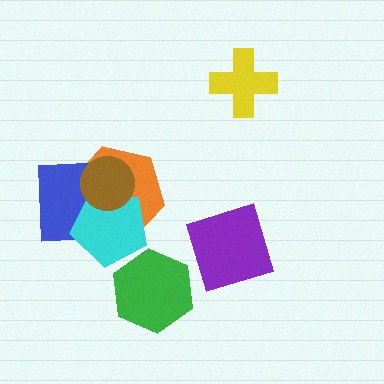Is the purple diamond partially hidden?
No, no other shape covers it.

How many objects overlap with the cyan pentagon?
3 objects overlap with the cyan pentagon.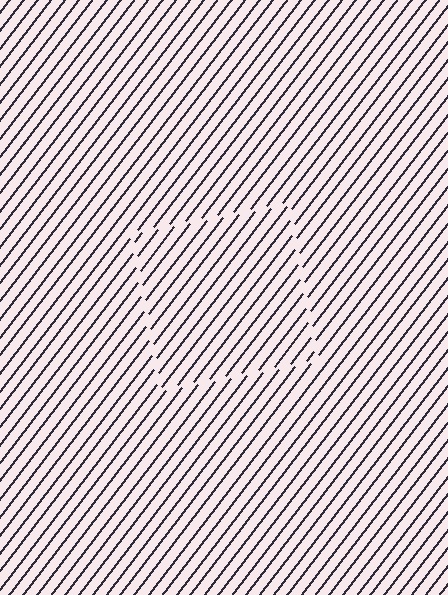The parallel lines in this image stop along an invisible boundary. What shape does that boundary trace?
An illusory square. The interior of the shape contains the same grating, shifted by half a period — the contour is defined by the phase discontinuity where line-ends from the inner and outer gratings abut.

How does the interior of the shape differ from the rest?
The interior of the shape contains the same grating, shifted by half a period — the contour is defined by the phase discontinuity where line-ends from the inner and outer gratings abut.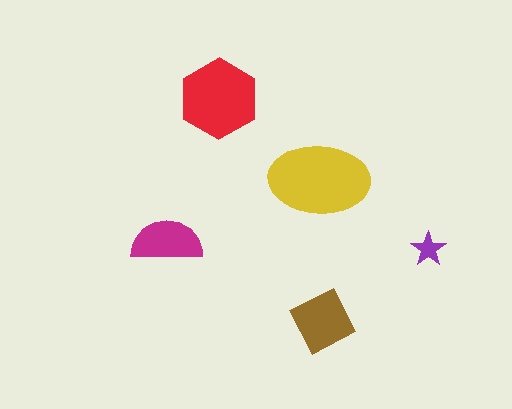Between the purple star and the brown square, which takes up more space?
The brown square.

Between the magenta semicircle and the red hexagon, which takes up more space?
The red hexagon.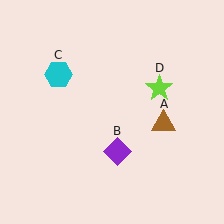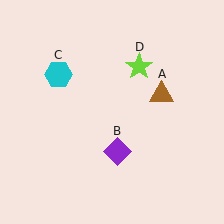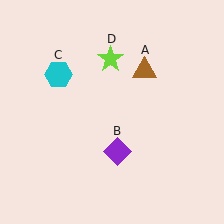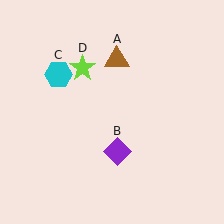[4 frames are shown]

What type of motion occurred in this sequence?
The brown triangle (object A), lime star (object D) rotated counterclockwise around the center of the scene.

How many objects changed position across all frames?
2 objects changed position: brown triangle (object A), lime star (object D).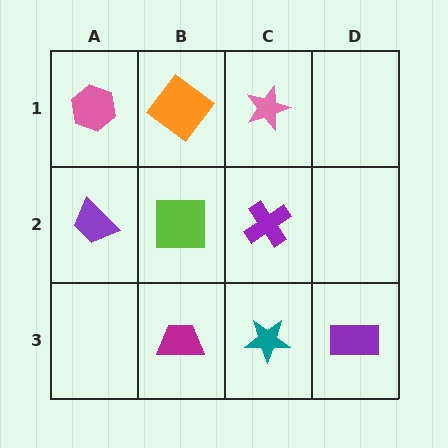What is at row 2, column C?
A purple cross.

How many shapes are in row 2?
3 shapes.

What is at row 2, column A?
A purple trapezoid.